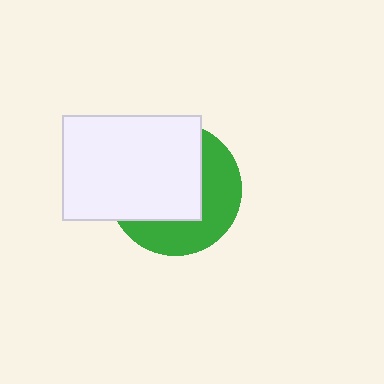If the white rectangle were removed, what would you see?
You would see the complete green circle.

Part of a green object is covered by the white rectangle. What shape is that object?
It is a circle.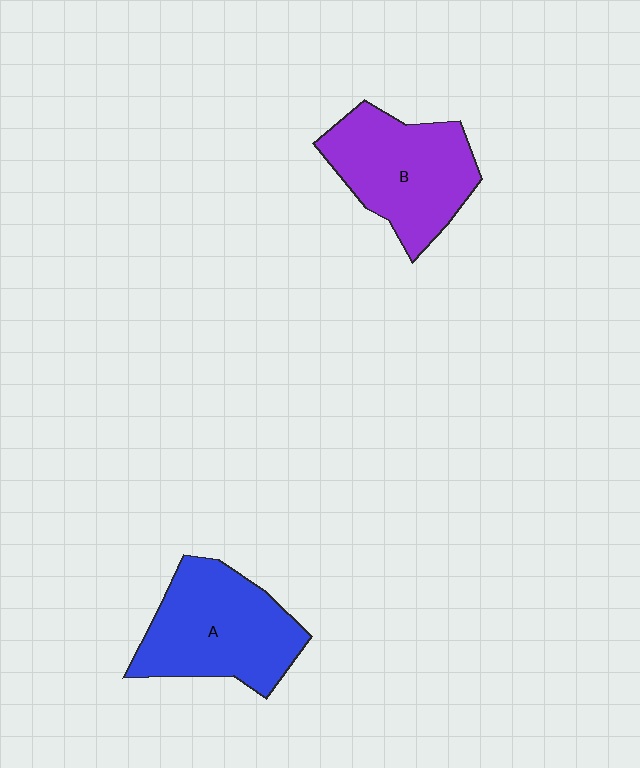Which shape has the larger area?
Shape A (blue).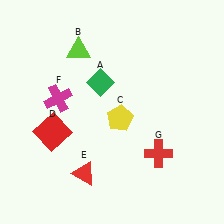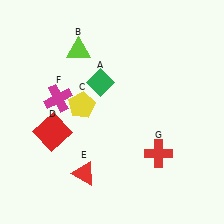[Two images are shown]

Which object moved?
The yellow pentagon (C) moved left.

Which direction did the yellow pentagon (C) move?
The yellow pentagon (C) moved left.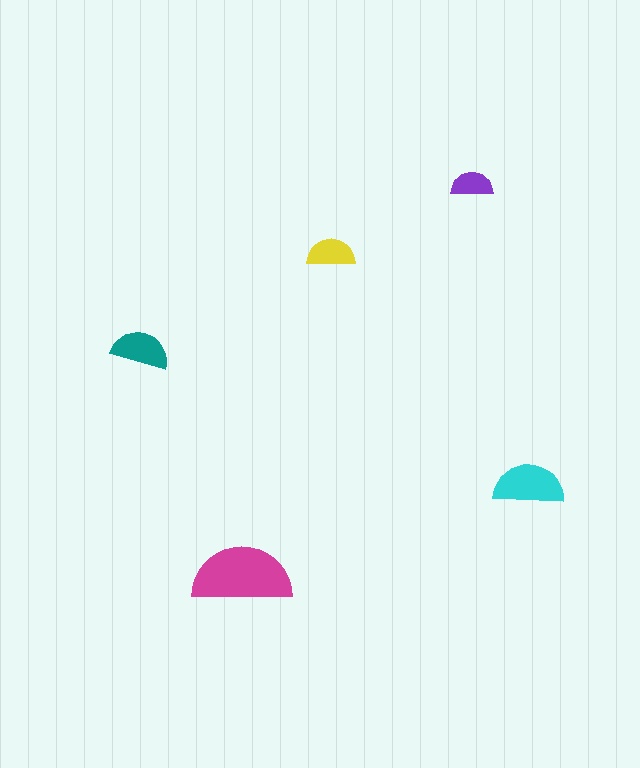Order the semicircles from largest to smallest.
the magenta one, the cyan one, the teal one, the yellow one, the purple one.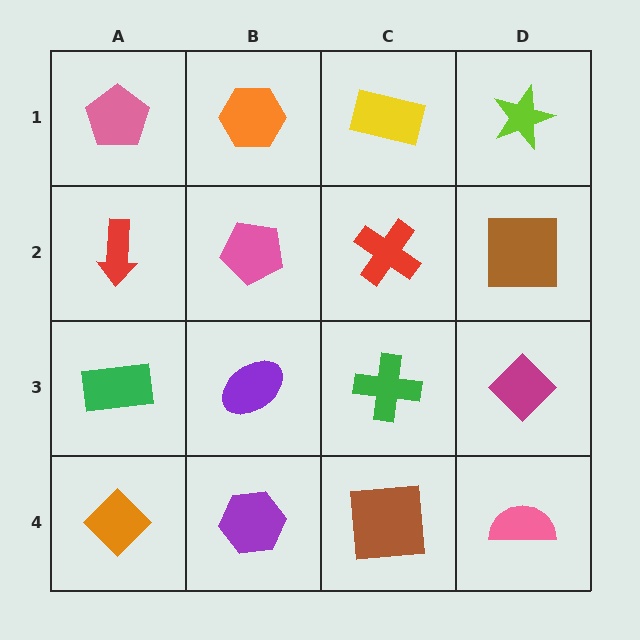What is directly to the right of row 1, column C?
A lime star.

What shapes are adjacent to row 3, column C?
A red cross (row 2, column C), a brown square (row 4, column C), a purple ellipse (row 3, column B), a magenta diamond (row 3, column D).